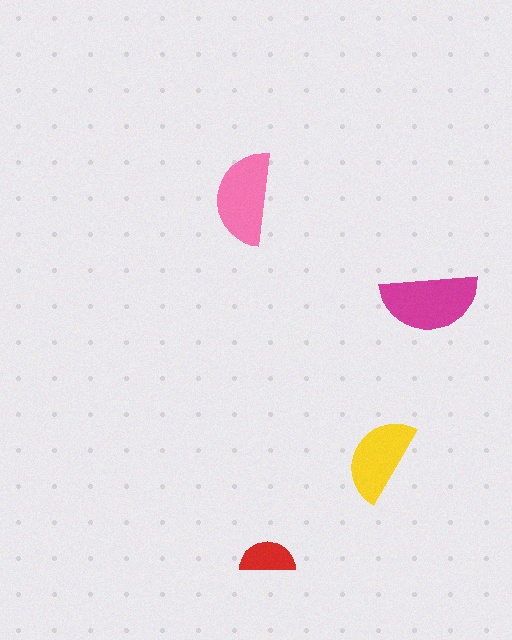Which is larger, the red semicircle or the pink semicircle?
The pink one.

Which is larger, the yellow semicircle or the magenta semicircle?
The magenta one.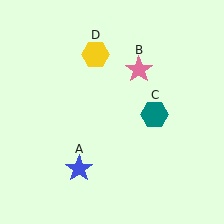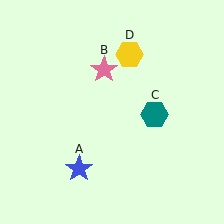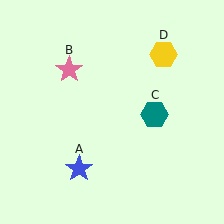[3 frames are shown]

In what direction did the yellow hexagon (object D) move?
The yellow hexagon (object D) moved right.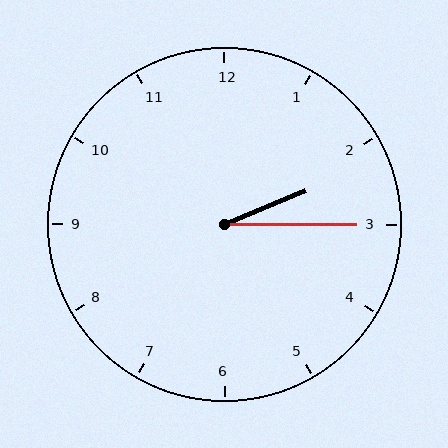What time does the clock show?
2:15.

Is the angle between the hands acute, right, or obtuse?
It is acute.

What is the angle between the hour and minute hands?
Approximately 22 degrees.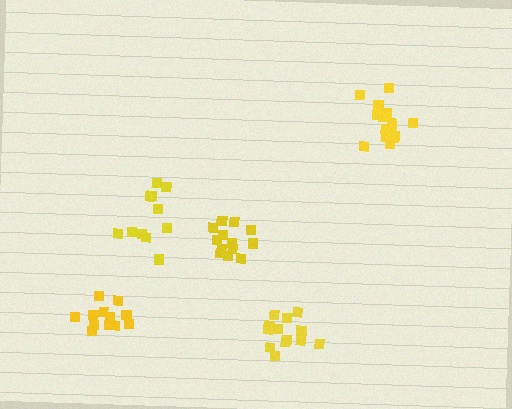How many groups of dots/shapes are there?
There are 5 groups.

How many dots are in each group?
Group 1: 11 dots, Group 2: 13 dots, Group 3: 16 dots, Group 4: 12 dots, Group 5: 13 dots (65 total).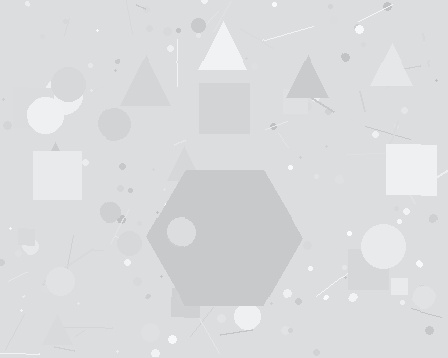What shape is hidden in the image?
A hexagon is hidden in the image.